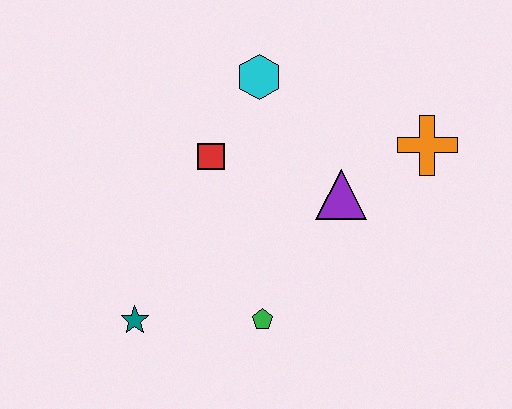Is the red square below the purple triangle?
No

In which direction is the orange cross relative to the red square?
The orange cross is to the right of the red square.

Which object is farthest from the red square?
The orange cross is farthest from the red square.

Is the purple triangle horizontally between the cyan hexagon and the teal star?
No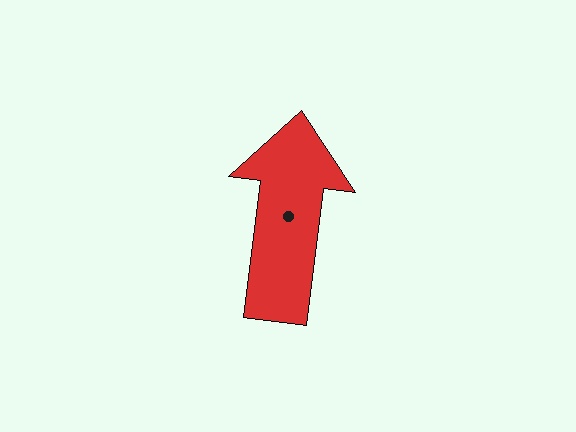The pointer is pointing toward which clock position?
Roughly 12 o'clock.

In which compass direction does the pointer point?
North.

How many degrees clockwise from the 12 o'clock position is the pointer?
Approximately 7 degrees.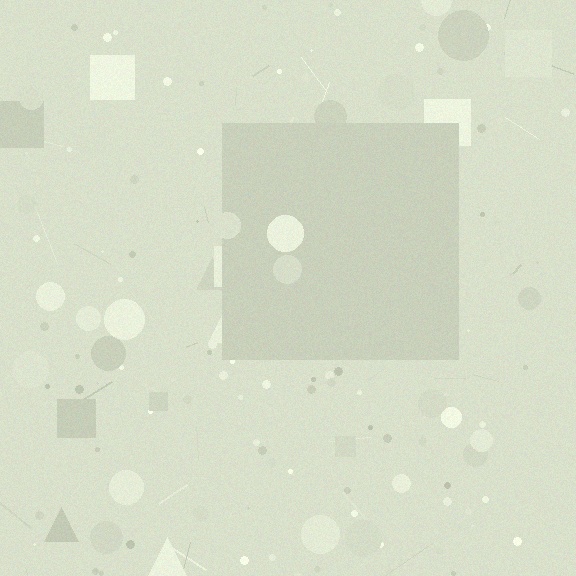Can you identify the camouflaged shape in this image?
The camouflaged shape is a square.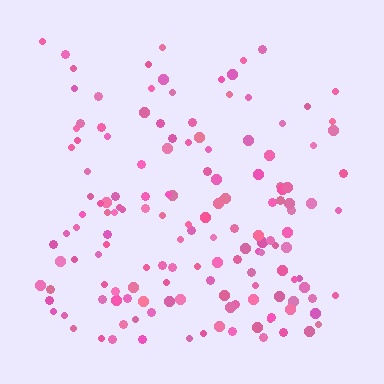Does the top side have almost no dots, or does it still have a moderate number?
Still a moderate number, just noticeably fewer than the bottom.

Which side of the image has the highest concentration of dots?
The bottom.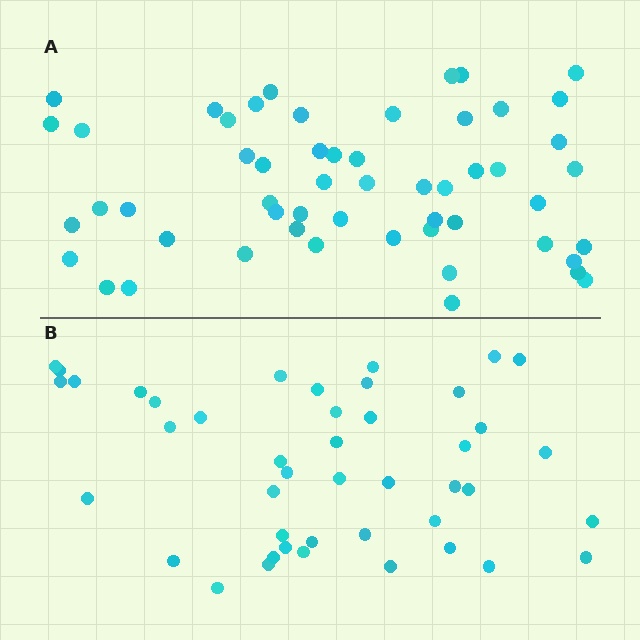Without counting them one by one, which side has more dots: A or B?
Region A (the top region) has more dots.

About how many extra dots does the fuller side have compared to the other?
Region A has roughly 10 or so more dots than region B.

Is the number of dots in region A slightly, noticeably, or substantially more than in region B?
Region A has only slightly more — the two regions are fairly close. The ratio is roughly 1.2 to 1.